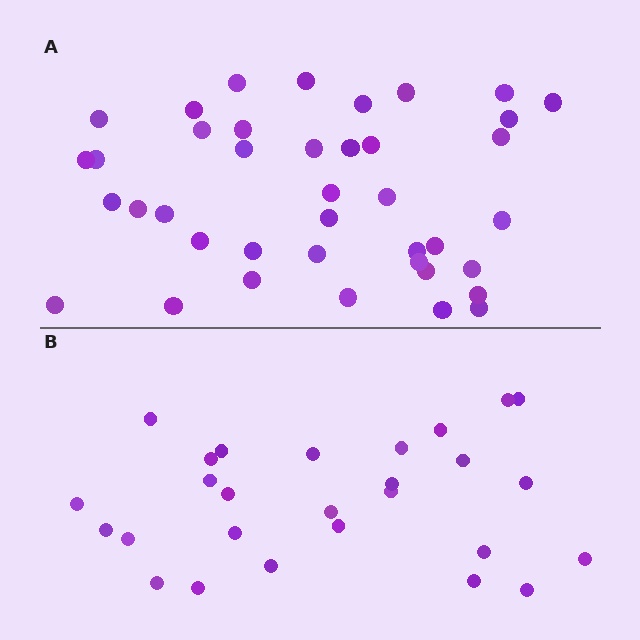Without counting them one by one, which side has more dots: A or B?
Region A (the top region) has more dots.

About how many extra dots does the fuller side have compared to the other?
Region A has approximately 15 more dots than region B.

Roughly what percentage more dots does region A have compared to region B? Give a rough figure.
About 50% more.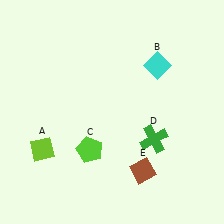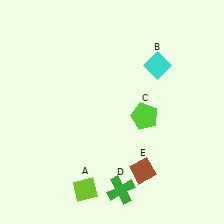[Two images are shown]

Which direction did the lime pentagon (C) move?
The lime pentagon (C) moved right.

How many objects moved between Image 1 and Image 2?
3 objects moved between the two images.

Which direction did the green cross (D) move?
The green cross (D) moved down.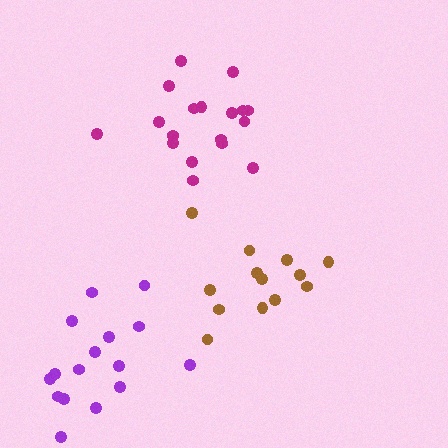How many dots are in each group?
Group 1: 18 dots, Group 2: 13 dots, Group 3: 16 dots (47 total).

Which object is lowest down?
The purple cluster is bottommost.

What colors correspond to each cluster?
The clusters are colored: magenta, brown, purple.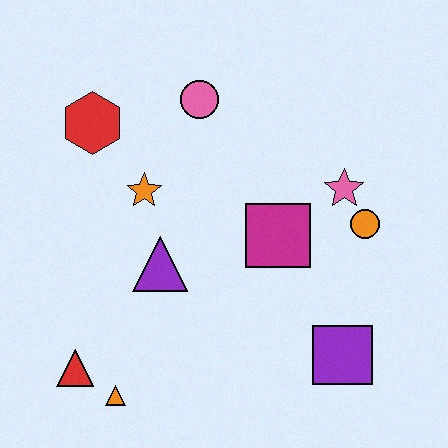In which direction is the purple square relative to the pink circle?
The purple square is below the pink circle.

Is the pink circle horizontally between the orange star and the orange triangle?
No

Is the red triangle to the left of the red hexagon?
Yes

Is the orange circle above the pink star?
No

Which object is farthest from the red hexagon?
The purple square is farthest from the red hexagon.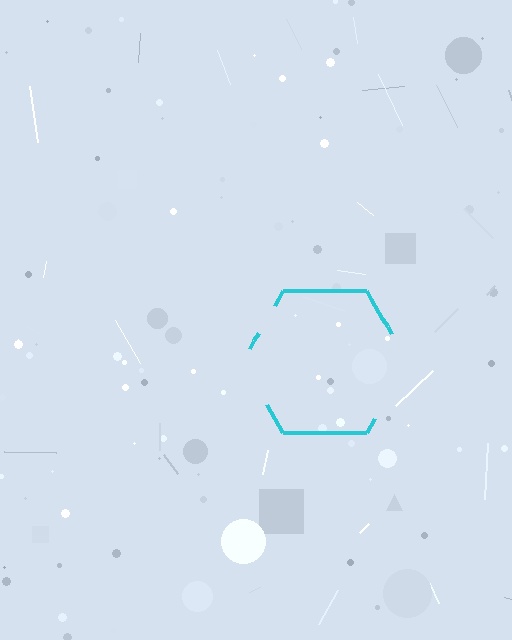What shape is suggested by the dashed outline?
The dashed outline suggests a hexagon.